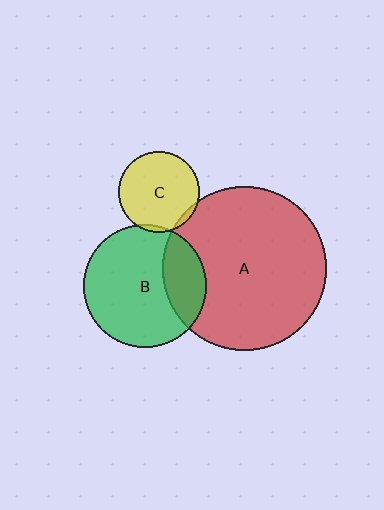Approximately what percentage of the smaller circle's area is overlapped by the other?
Approximately 5%.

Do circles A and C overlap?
Yes.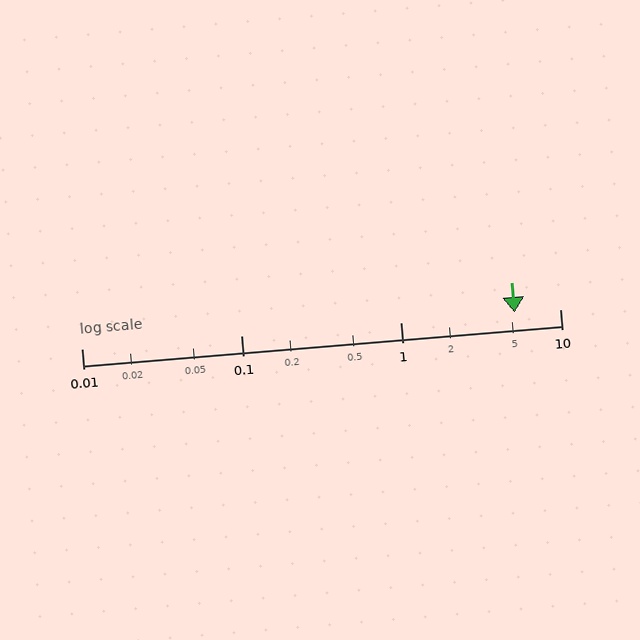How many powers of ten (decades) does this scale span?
The scale spans 3 decades, from 0.01 to 10.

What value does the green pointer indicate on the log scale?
The pointer indicates approximately 5.2.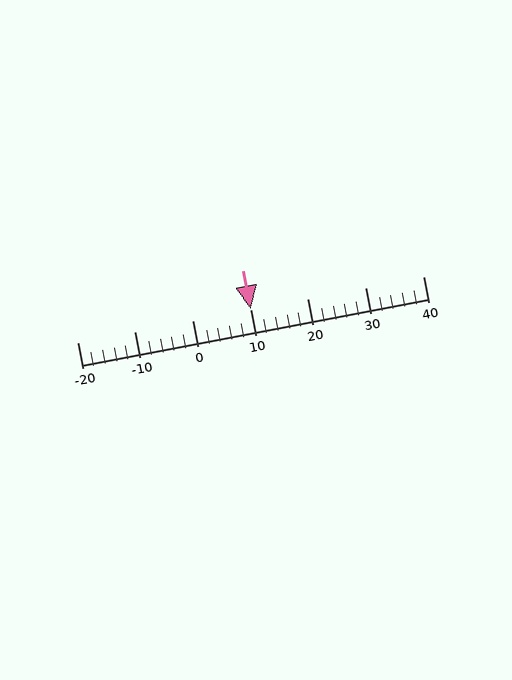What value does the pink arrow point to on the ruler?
The pink arrow points to approximately 10.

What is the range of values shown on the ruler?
The ruler shows values from -20 to 40.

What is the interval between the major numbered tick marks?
The major tick marks are spaced 10 units apart.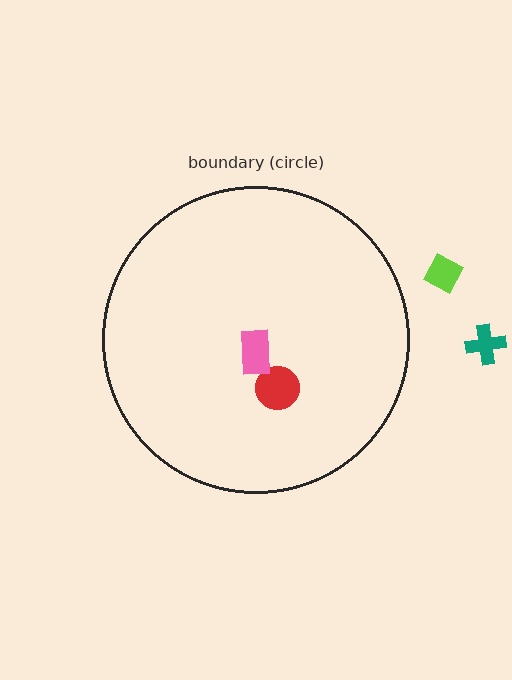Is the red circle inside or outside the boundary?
Inside.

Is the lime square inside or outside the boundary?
Outside.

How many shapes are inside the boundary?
2 inside, 2 outside.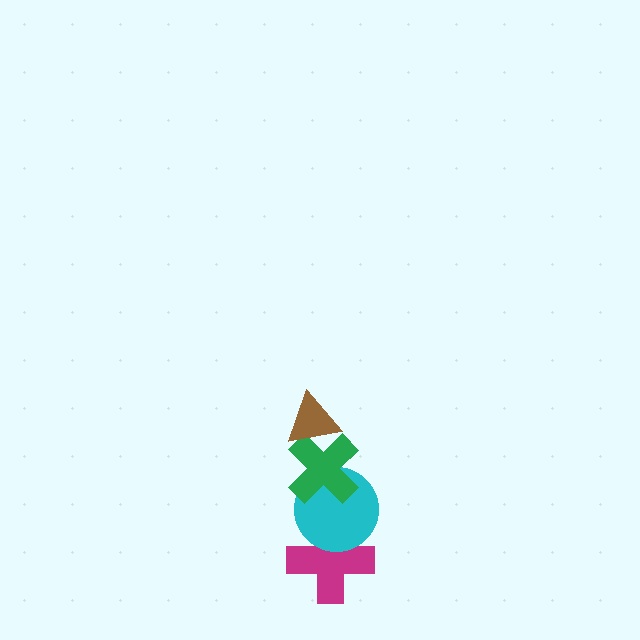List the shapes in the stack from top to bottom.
From top to bottom: the brown triangle, the green cross, the cyan circle, the magenta cross.